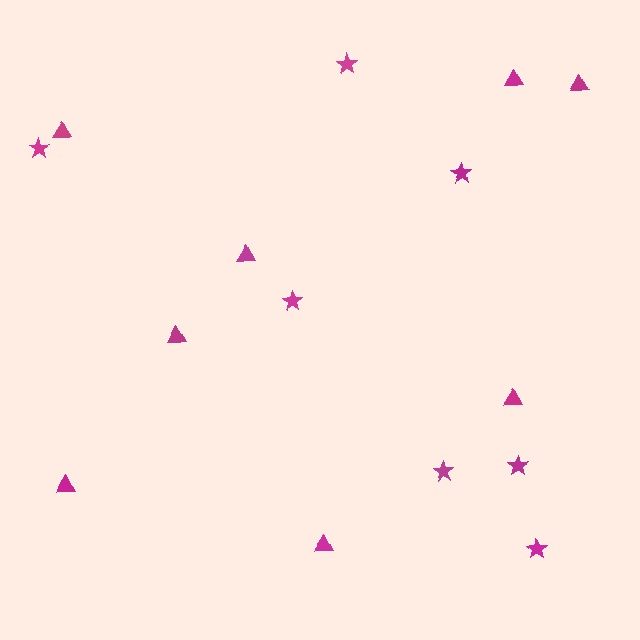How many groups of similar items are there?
There are 2 groups: one group of triangles (8) and one group of stars (7).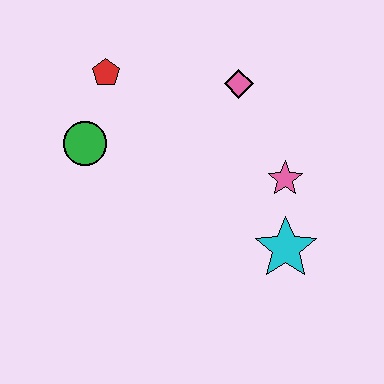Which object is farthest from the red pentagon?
The cyan star is farthest from the red pentagon.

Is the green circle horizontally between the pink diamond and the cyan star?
No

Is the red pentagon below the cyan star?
No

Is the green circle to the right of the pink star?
No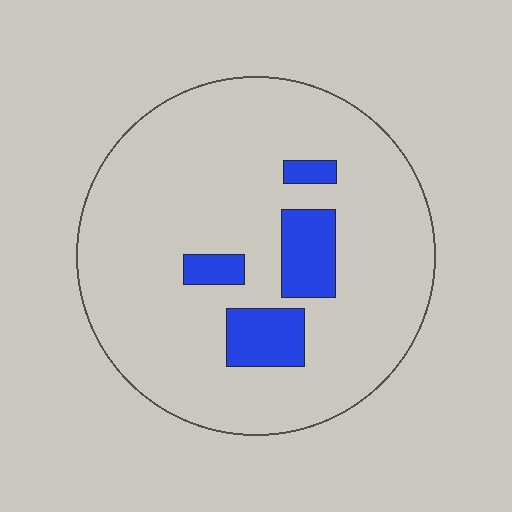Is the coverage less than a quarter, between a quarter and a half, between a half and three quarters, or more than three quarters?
Less than a quarter.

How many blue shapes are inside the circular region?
4.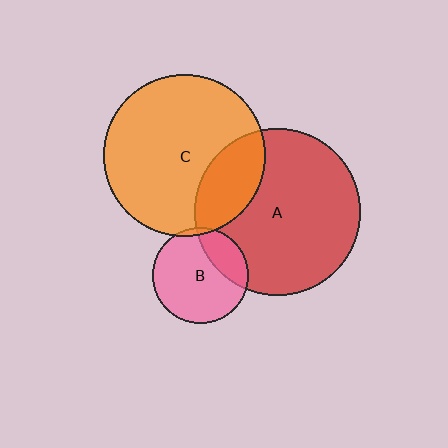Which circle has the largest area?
Circle A (red).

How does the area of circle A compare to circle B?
Approximately 3.0 times.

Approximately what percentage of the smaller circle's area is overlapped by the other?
Approximately 5%.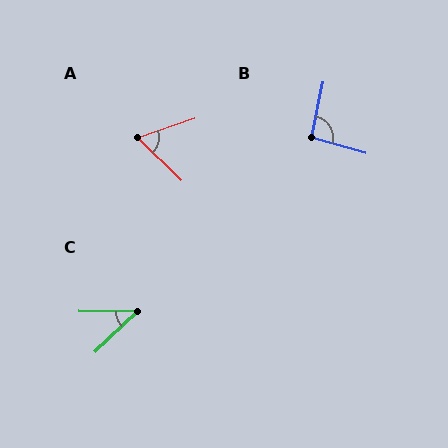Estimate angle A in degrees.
Approximately 63 degrees.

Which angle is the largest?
B, at approximately 94 degrees.